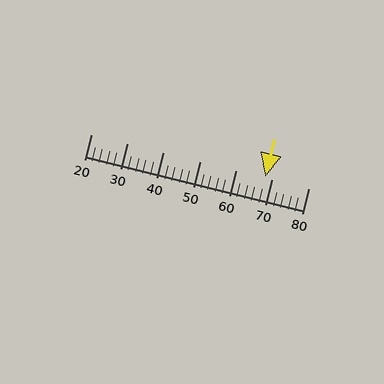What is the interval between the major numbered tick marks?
The major tick marks are spaced 10 units apart.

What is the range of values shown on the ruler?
The ruler shows values from 20 to 80.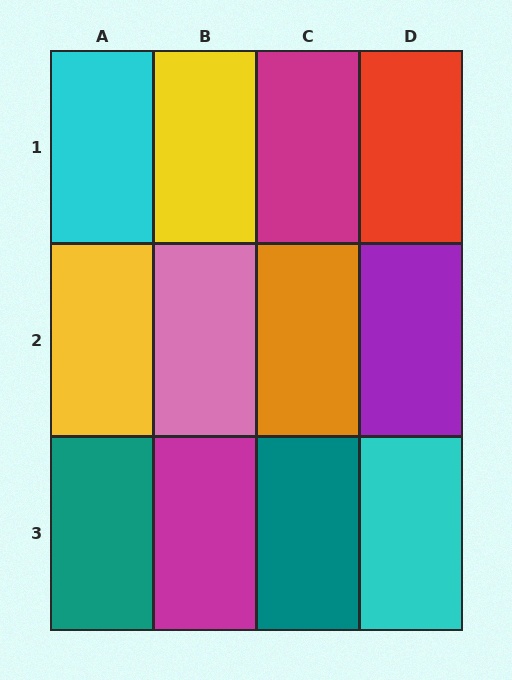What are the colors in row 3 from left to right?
Teal, magenta, teal, cyan.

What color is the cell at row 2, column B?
Pink.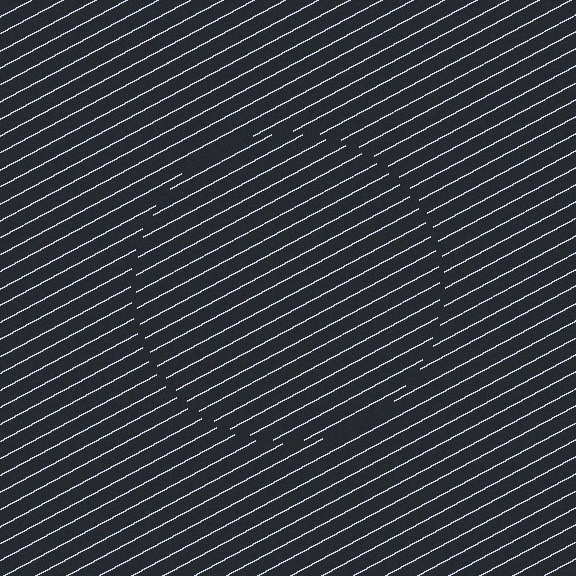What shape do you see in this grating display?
An illusory circle. The interior of the shape contains the same grating, shifted by half a period — the contour is defined by the phase discontinuity where line-ends from the inner and outer gratings abut.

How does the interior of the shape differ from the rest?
The interior of the shape contains the same grating, shifted by half a period — the contour is defined by the phase discontinuity where line-ends from the inner and outer gratings abut.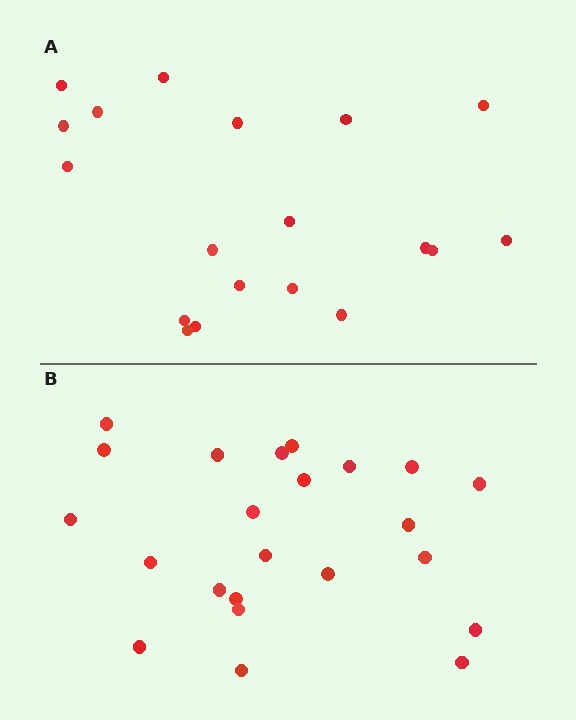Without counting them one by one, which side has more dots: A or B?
Region B (the bottom region) has more dots.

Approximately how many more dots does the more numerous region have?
Region B has about 4 more dots than region A.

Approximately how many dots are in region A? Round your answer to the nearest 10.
About 20 dots. (The exact count is 19, which rounds to 20.)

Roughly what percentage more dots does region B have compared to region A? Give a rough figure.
About 20% more.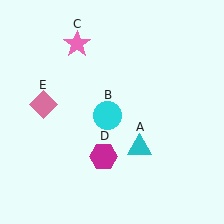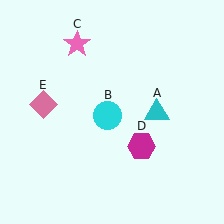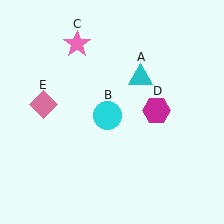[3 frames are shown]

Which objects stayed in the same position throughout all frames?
Cyan circle (object B) and pink star (object C) and pink diamond (object E) remained stationary.